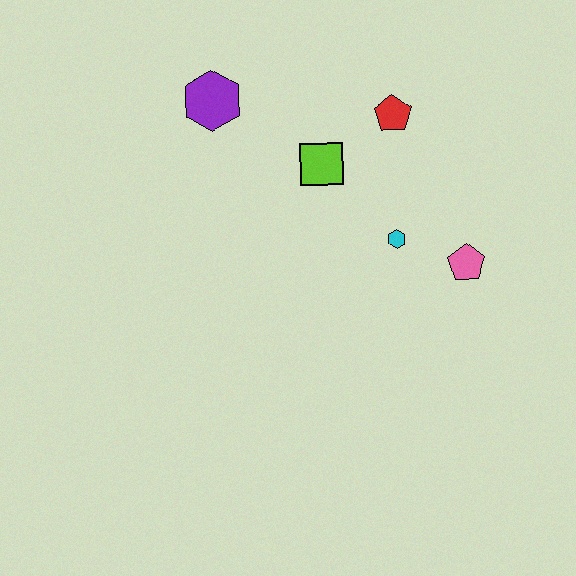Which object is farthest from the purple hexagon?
The pink pentagon is farthest from the purple hexagon.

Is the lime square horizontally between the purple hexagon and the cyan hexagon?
Yes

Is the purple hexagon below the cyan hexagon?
No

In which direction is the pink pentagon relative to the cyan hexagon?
The pink pentagon is to the right of the cyan hexagon.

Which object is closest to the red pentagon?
The lime square is closest to the red pentagon.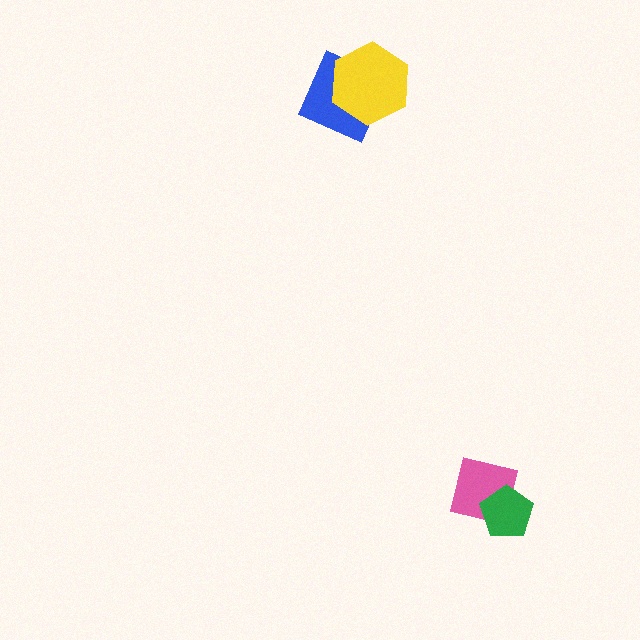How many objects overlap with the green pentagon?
1 object overlaps with the green pentagon.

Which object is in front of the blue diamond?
The yellow hexagon is in front of the blue diamond.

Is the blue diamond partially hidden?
Yes, it is partially covered by another shape.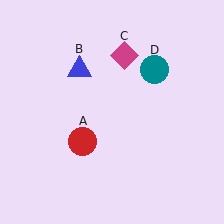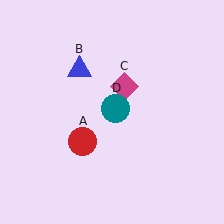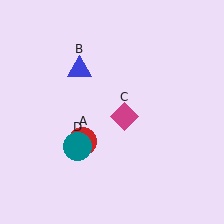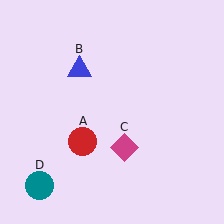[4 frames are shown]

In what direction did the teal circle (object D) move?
The teal circle (object D) moved down and to the left.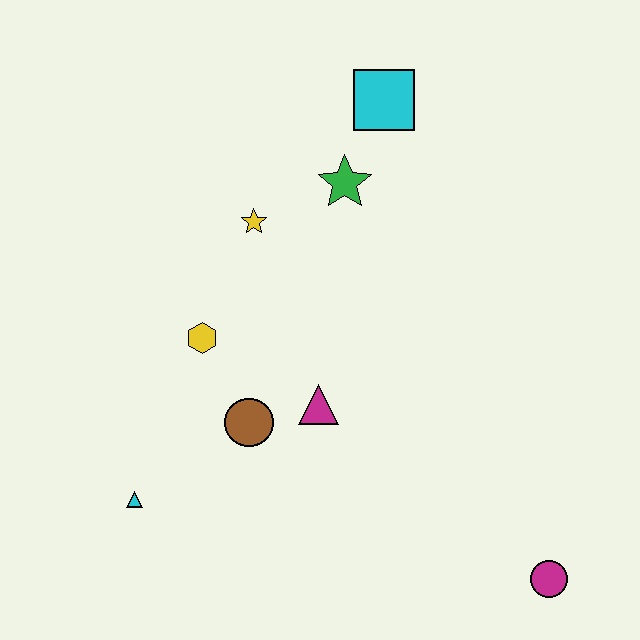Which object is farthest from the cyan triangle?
The cyan square is farthest from the cyan triangle.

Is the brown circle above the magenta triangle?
No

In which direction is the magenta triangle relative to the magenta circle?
The magenta triangle is to the left of the magenta circle.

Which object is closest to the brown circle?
The magenta triangle is closest to the brown circle.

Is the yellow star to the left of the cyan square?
Yes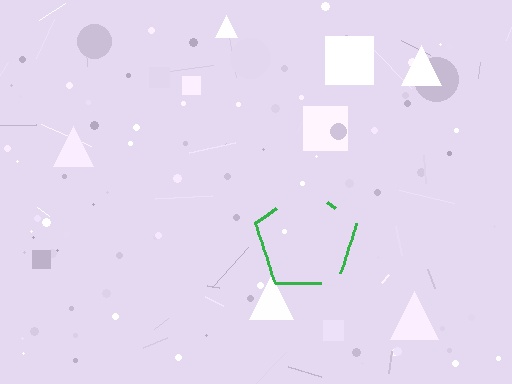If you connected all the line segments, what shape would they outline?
They would outline a pentagon.